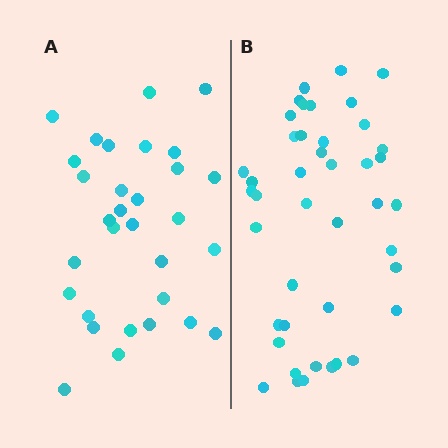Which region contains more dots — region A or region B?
Region B (the right region) has more dots.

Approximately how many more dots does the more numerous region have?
Region B has roughly 12 or so more dots than region A.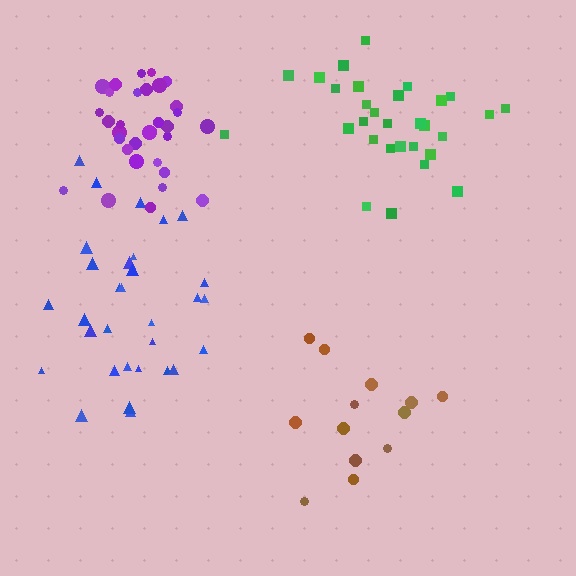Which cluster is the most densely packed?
Purple.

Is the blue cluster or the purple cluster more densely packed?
Purple.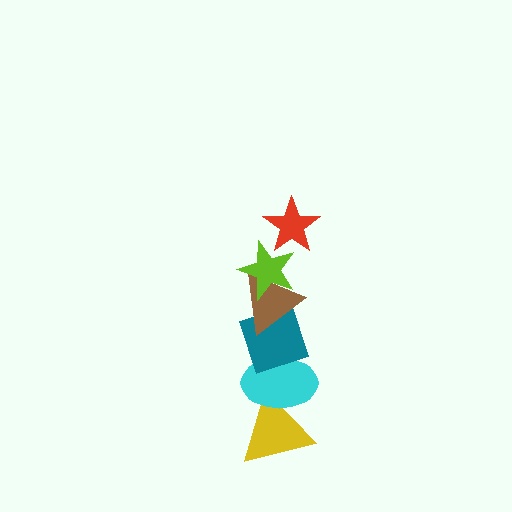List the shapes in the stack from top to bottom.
From top to bottom: the red star, the lime star, the brown triangle, the teal diamond, the cyan ellipse, the yellow triangle.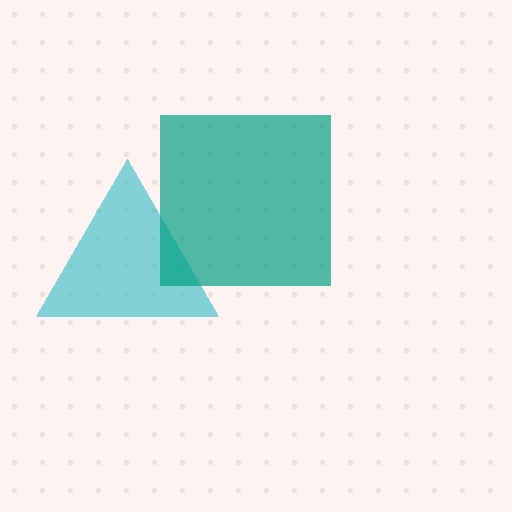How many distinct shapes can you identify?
There are 2 distinct shapes: a cyan triangle, a teal square.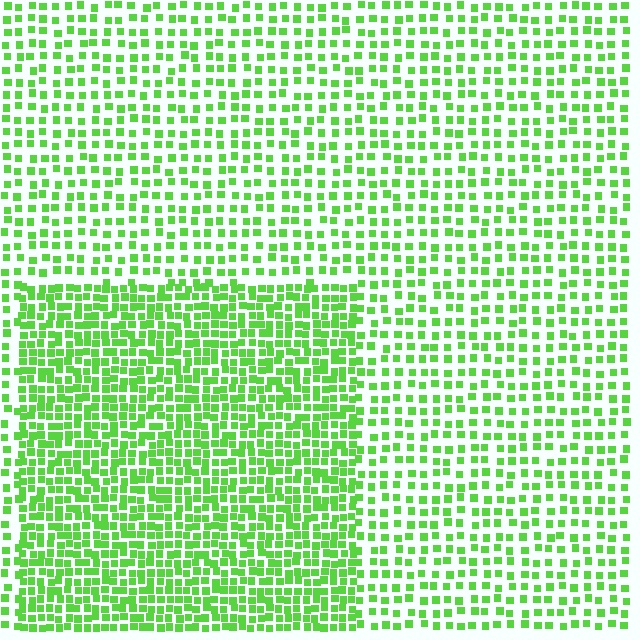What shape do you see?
I see a rectangle.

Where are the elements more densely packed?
The elements are more densely packed inside the rectangle boundary.